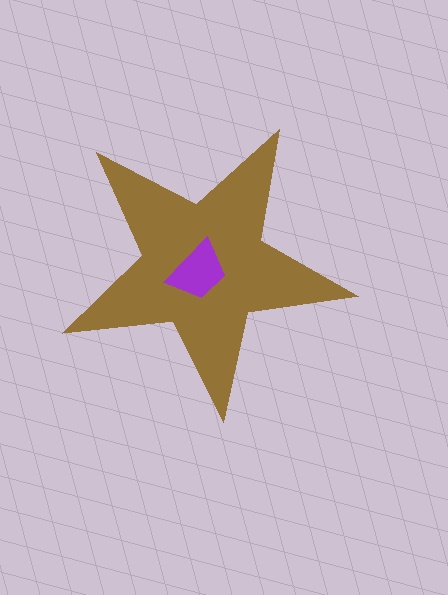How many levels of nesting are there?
2.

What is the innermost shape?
The purple trapezoid.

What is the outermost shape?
The brown star.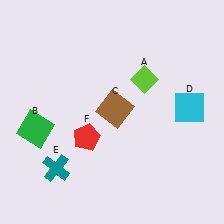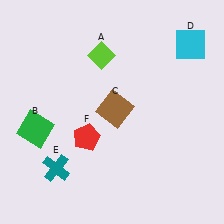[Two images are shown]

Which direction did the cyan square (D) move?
The cyan square (D) moved up.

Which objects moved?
The objects that moved are: the lime diamond (A), the cyan square (D).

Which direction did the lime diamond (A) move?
The lime diamond (A) moved left.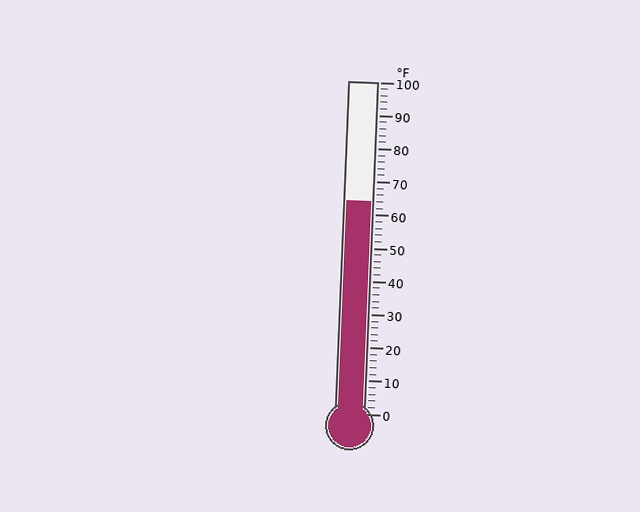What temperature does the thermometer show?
The thermometer shows approximately 64°F.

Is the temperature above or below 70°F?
The temperature is below 70°F.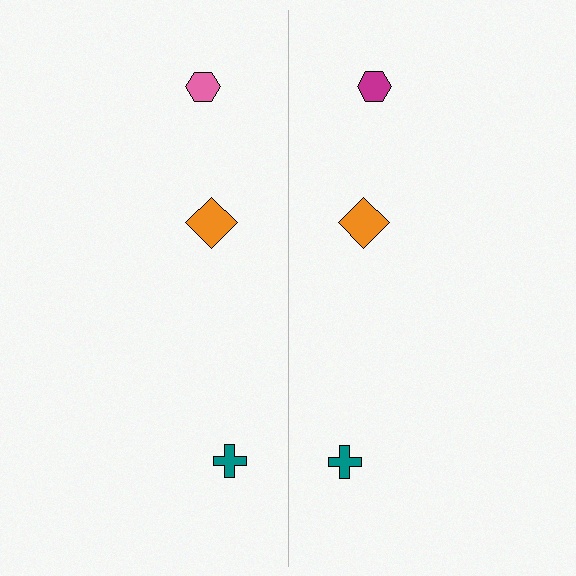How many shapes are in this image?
There are 6 shapes in this image.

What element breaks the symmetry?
The magenta hexagon on the right side breaks the symmetry — its mirror counterpart is pink.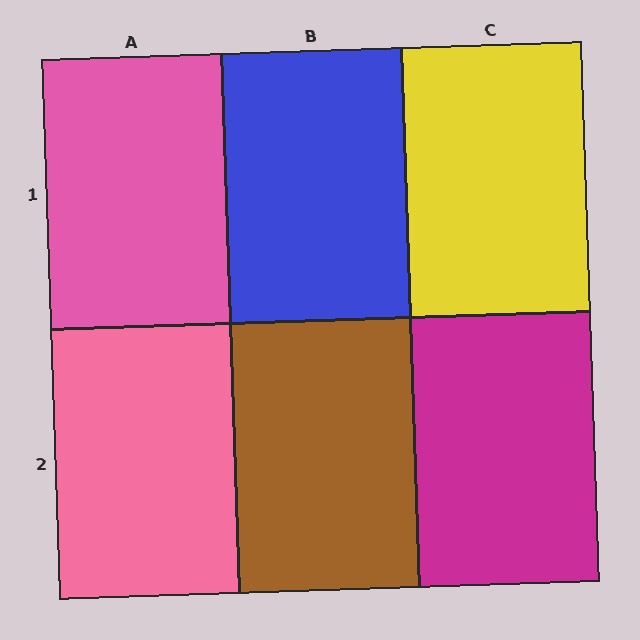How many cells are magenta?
1 cell is magenta.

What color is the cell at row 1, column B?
Blue.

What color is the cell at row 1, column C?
Yellow.